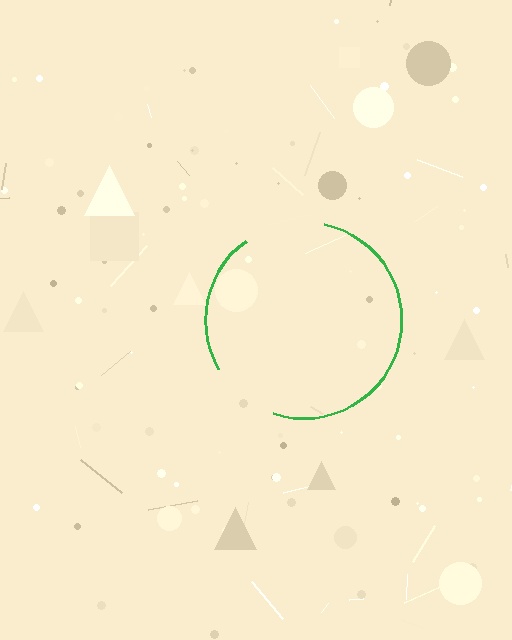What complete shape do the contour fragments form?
The contour fragments form a circle.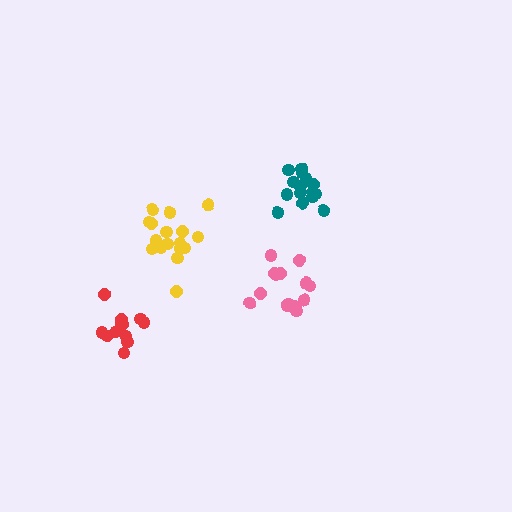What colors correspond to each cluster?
The clusters are colored: yellow, pink, teal, red.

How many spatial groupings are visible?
There are 4 spatial groupings.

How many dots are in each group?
Group 1: 17 dots, Group 2: 14 dots, Group 3: 15 dots, Group 4: 12 dots (58 total).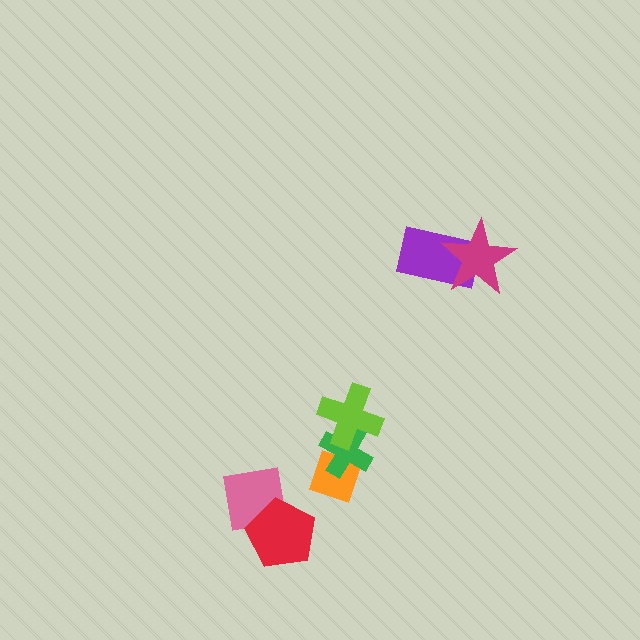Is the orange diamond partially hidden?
Yes, it is partially covered by another shape.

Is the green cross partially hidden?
Yes, it is partially covered by another shape.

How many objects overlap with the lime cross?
1 object overlaps with the lime cross.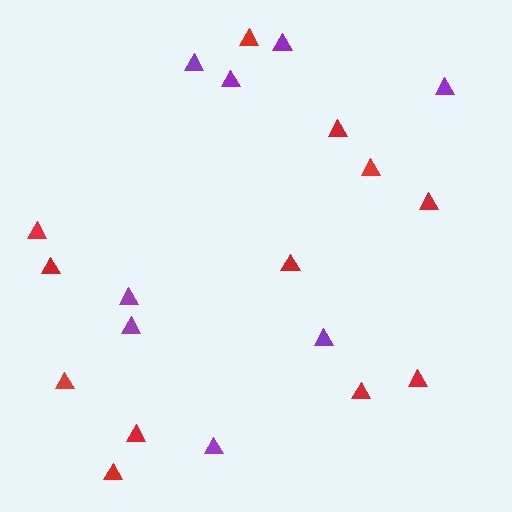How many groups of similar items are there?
There are 2 groups: one group of red triangles (12) and one group of purple triangles (8).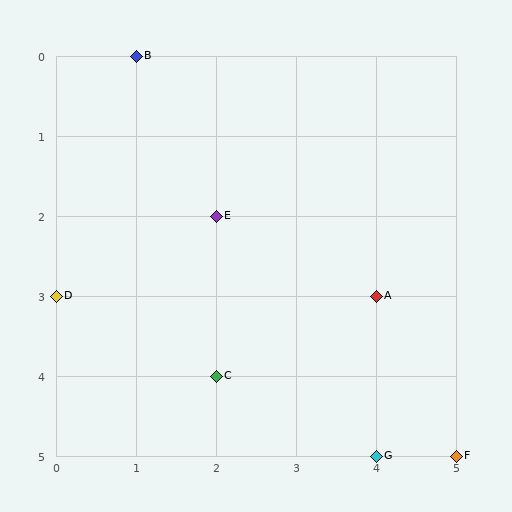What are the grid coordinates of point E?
Point E is at grid coordinates (2, 2).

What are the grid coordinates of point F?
Point F is at grid coordinates (5, 5).